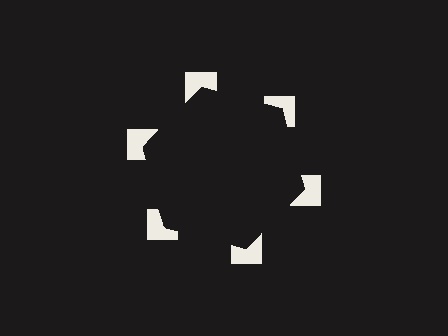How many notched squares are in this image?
There are 6 — one at each vertex of the illusory hexagon.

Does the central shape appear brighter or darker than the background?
It typically appears slightly darker than the background, even though no actual brightness change is drawn.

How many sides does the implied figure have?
6 sides.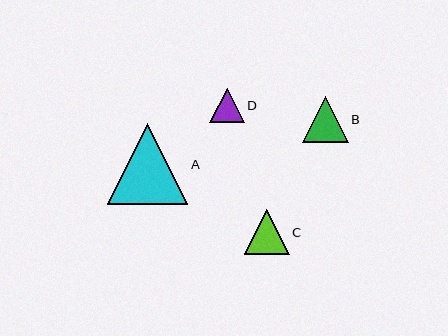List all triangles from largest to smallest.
From largest to smallest: A, B, C, D.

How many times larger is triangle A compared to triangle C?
Triangle A is approximately 1.8 times the size of triangle C.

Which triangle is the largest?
Triangle A is the largest with a size of approximately 80 pixels.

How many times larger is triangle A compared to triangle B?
Triangle A is approximately 1.8 times the size of triangle B.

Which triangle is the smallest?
Triangle D is the smallest with a size of approximately 35 pixels.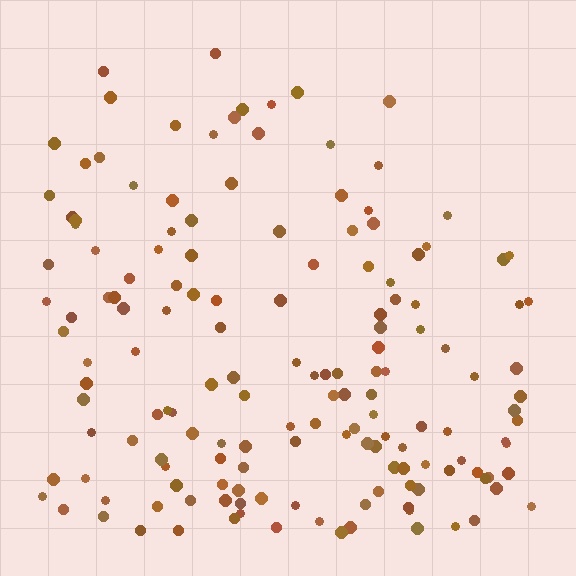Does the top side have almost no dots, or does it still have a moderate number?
Still a moderate number, just noticeably fewer than the bottom.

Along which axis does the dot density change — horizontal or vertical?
Vertical.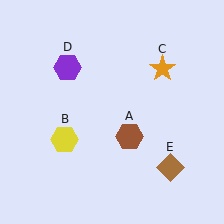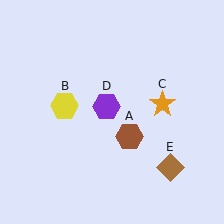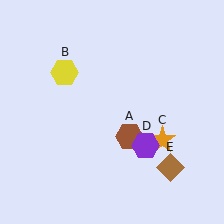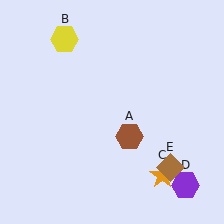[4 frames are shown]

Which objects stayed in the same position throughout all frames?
Brown hexagon (object A) and brown diamond (object E) remained stationary.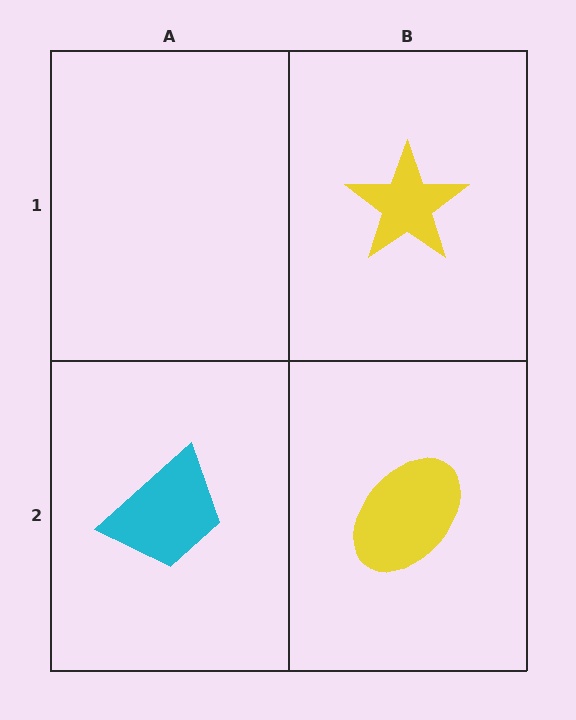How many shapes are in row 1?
1 shape.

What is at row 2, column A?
A cyan trapezoid.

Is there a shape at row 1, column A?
No, that cell is empty.